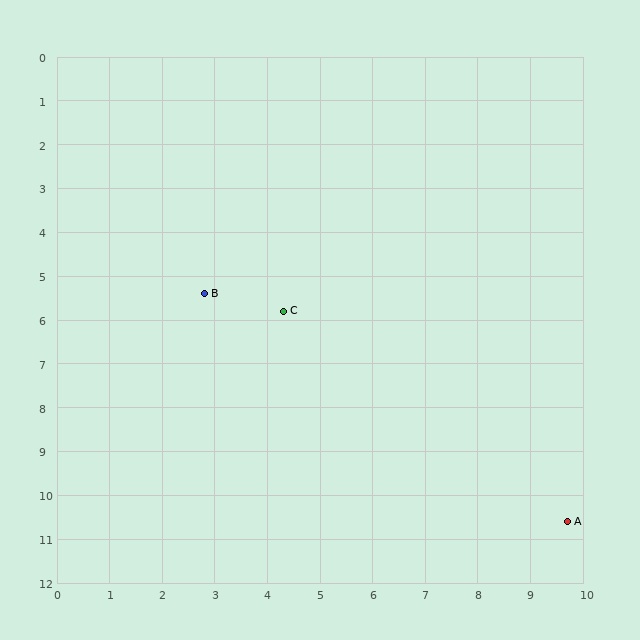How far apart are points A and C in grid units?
Points A and C are about 7.2 grid units apart.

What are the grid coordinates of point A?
Point A is at approximately (9.7, 10.6).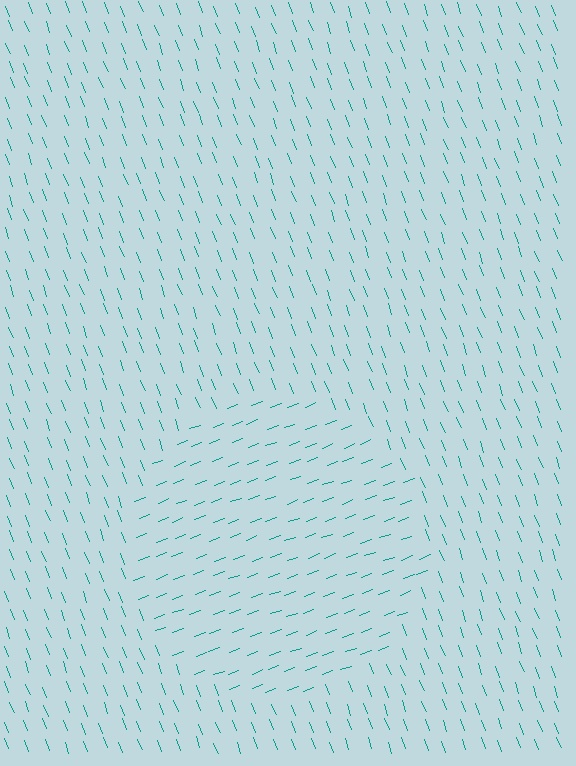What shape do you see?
I see a circle.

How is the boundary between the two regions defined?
The boundary is defined purely by a change in line orientation (approximately 90 degrees difference). All lines are the same color and thickness.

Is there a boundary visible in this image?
Yes, there is a texture boundary formed by a change in line orientation.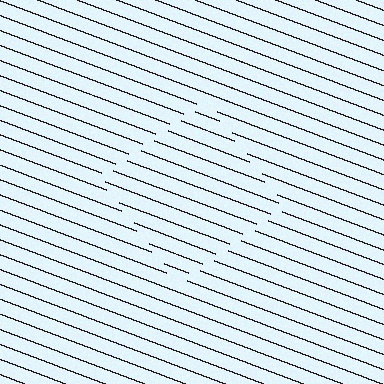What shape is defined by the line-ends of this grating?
An illusory square. The interior of the shape contains the same grating, shifted by half a period — the contour is defined by the phase discontinuity where line-ends from the inner and outer gratings abut.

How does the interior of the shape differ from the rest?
The interior of the shape contains the same grating, shifted by half a period — the contour is defined by the phase discontinuity where line-ends from the inner and outer gratings abut.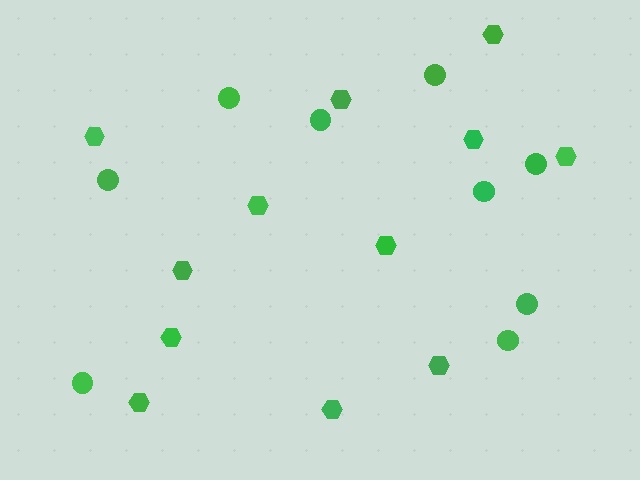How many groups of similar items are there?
There are 2 groups: one group of hexagons (12) and one group of circles (9).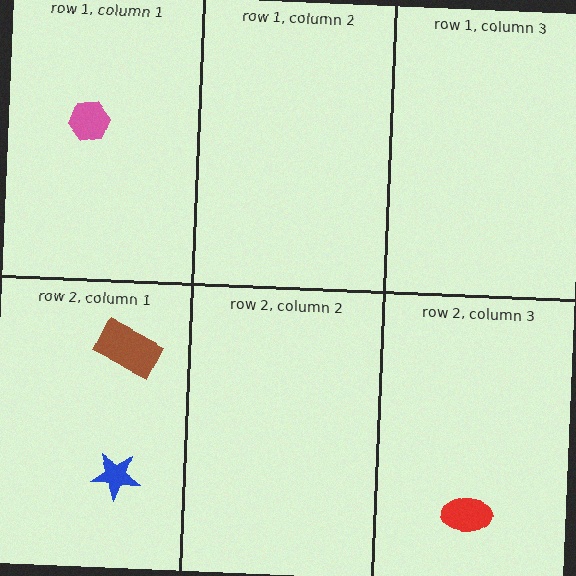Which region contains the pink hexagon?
The row 1, column 1 region.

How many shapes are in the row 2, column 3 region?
1.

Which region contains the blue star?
The row 2, column 1 region.